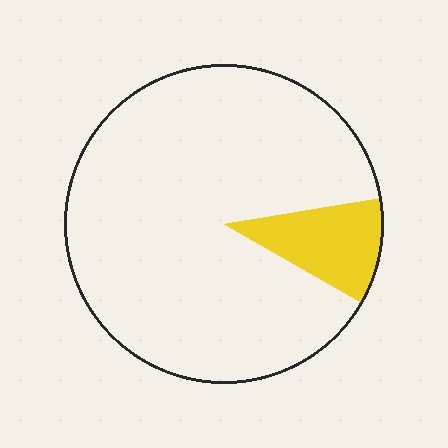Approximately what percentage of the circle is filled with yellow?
Approximately 10%.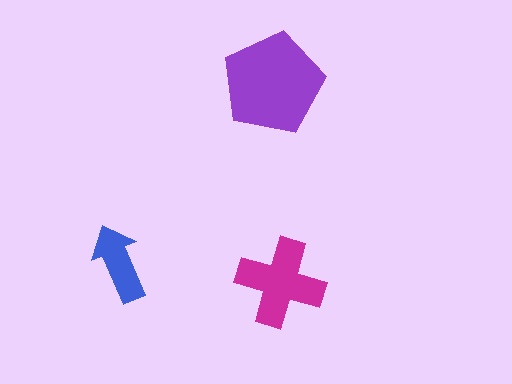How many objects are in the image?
There are 3 objects in the image.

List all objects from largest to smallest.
The purple pentagon, the magenta cross, the blue arrow.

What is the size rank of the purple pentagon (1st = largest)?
1st.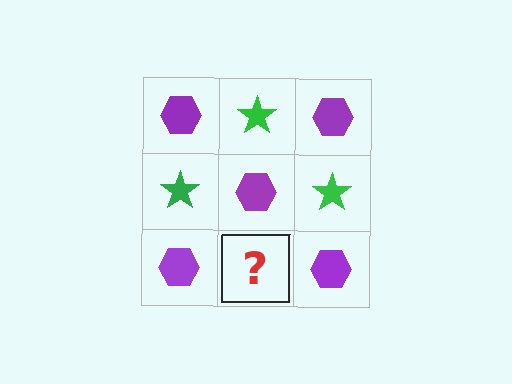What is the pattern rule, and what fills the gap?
The rule is that it alternates purple hexagon and green star in a checkerboard pattern. The gap should be filled with a green star.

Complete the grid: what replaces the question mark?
The question mark should be replaced with a green star.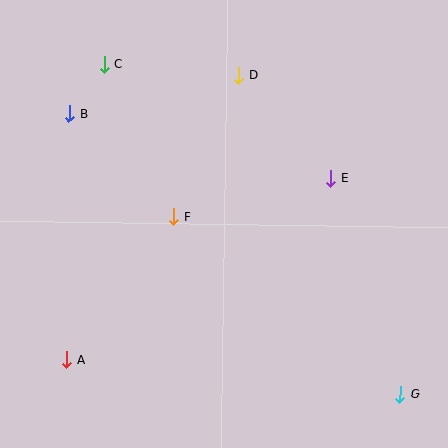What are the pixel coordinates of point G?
Point G is at (400, 394).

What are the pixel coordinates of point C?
Point C is at (105, 64).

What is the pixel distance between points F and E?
The distance between F and E is 161 pixels.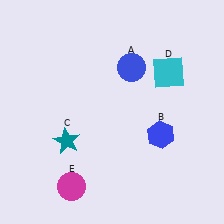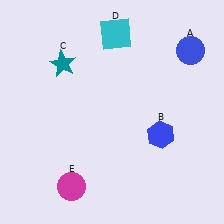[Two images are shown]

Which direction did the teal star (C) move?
The teal star (C) moved up.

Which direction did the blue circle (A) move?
The blue circle (A) moved right.